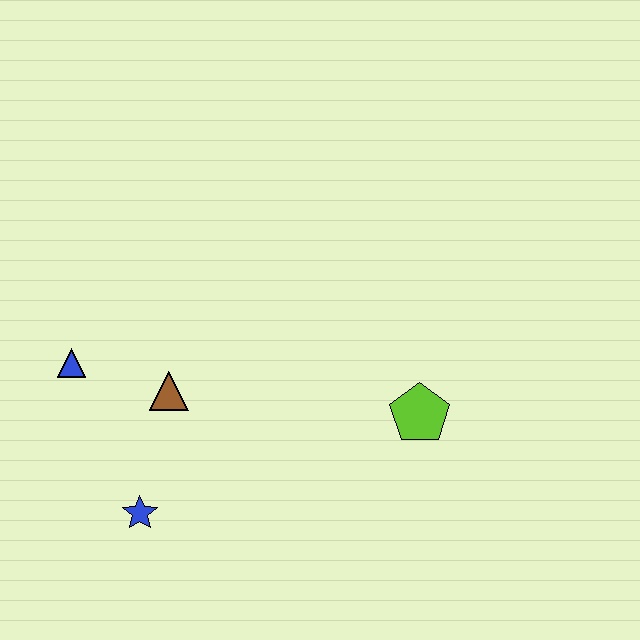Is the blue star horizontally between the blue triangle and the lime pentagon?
Yes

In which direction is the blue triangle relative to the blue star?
The blue triangle is above the blue star.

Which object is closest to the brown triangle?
The blue triangle is closest to the brown triangle.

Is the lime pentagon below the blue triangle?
Yes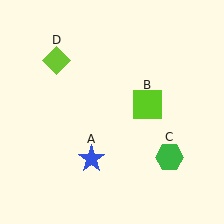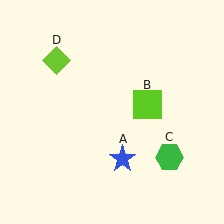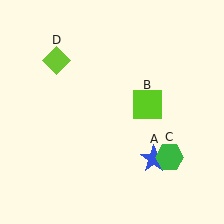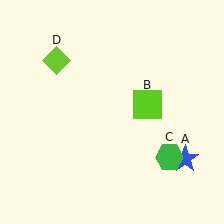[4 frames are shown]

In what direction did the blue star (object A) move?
The blue star (object A) moved right.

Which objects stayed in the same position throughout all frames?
Lime square (object B) and green hexagon (object C) and lime diamond (object D) remained stationary.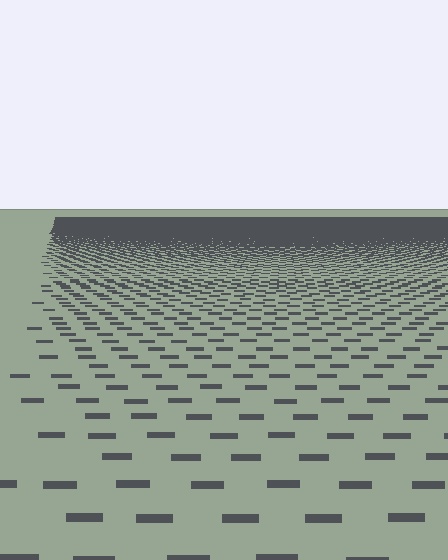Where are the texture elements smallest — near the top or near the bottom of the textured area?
Near the top.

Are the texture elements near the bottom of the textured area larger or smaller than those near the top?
Larger. Near the bottom, elements are closer to the viewer and appear at a bigger on-screen size.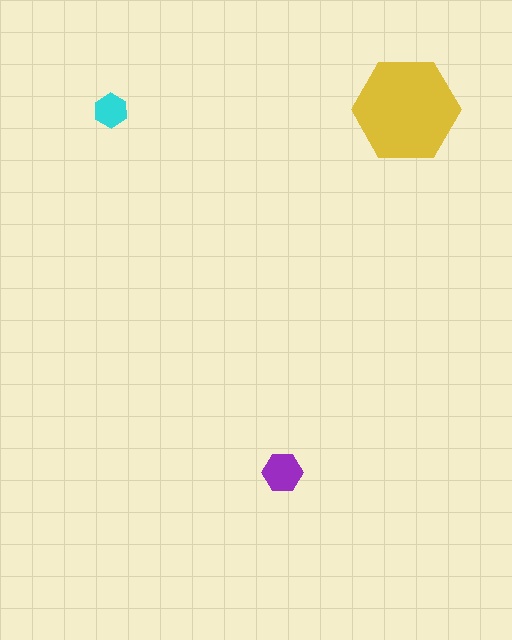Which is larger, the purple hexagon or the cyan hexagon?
The purple one.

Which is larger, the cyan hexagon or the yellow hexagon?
The yellow one.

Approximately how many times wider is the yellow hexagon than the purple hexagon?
About 2.5 times wider.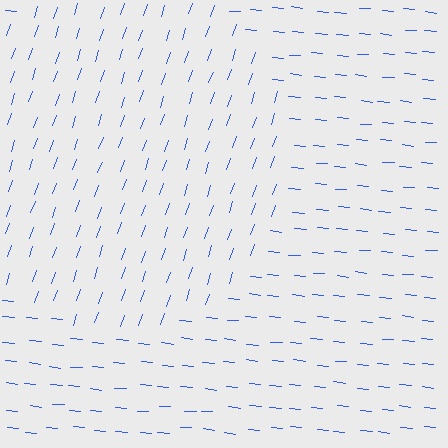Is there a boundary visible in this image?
Yes, there is a texture boundary formed by a change in line orientation.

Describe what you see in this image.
The image is filled with small blue line segments. A circle region in the image has lines oriented differently from the surrounding lines, creating a visible texture boundary.